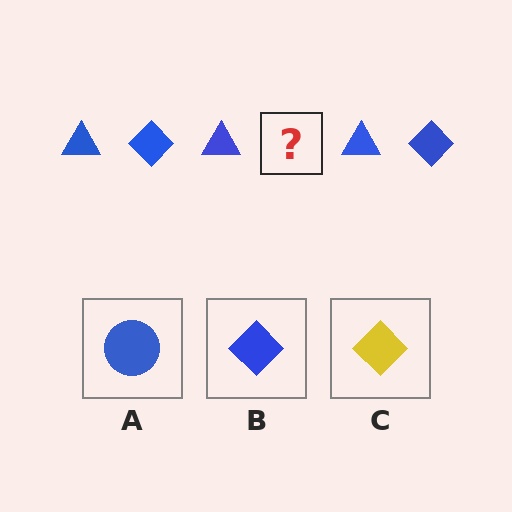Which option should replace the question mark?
Option B.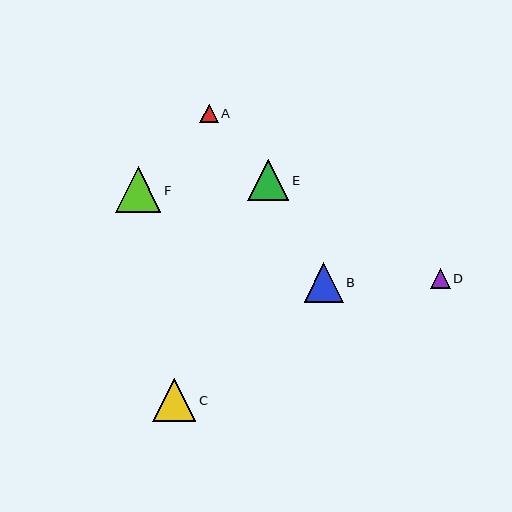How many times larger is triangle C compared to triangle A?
Triangle C is approximately 2.3 times the size of triangle A.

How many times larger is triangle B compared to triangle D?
Triangle B is approximately 2.0 times the size of triangle D.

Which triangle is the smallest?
Triangle A is the smallest with a size of approximately 18 pixels.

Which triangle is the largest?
Triangle F is the largest with a size of approximately 46 pixels.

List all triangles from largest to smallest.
From largest to smallest: F, C, E, B, D, A.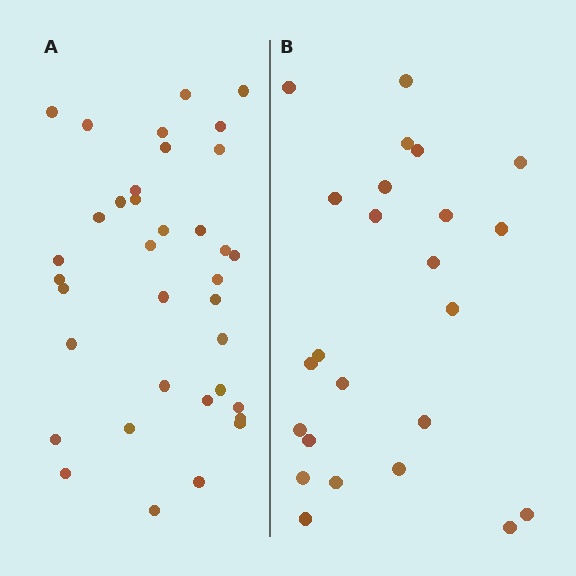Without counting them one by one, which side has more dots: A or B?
Region A (the left region) has more dots.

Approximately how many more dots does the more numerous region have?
Region A has roughly 12 or so more dots than region B.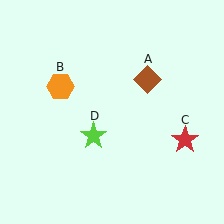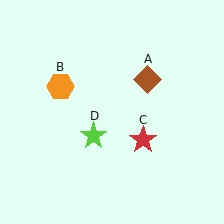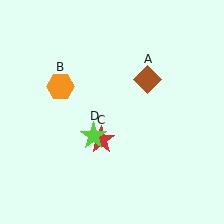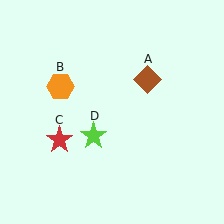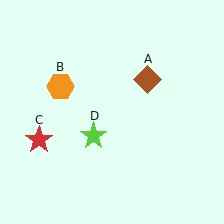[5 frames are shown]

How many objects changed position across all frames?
1 object changed position: red star (object C).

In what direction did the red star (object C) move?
The red star (object C) moved left.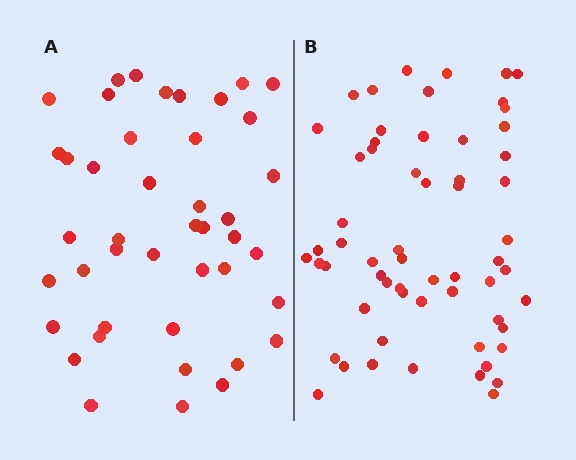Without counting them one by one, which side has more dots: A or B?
Region B (the right region) has more dots.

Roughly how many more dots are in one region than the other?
Region B has approximately 15 more dots than region A.